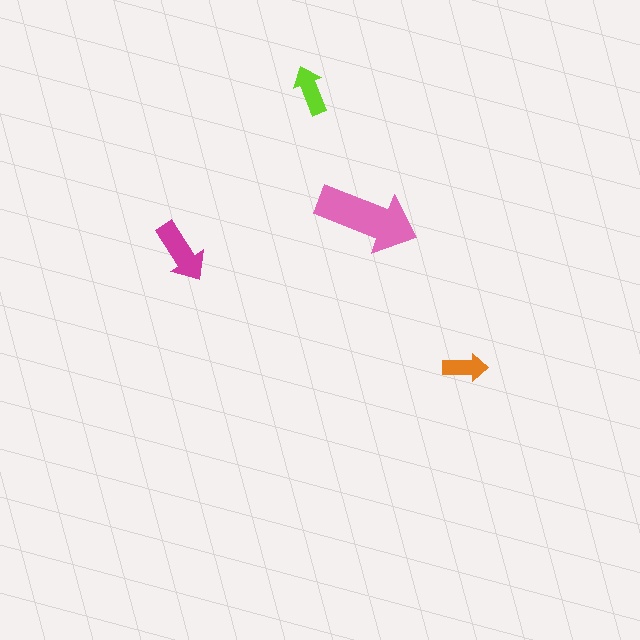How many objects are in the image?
There are 4 objects in the image.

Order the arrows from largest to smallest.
the pink one, the magenta one, the lime one, the orange one.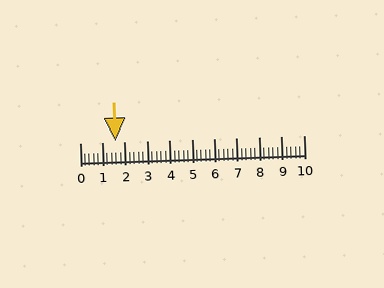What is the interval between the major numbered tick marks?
The major tick marks are spaced 1 units apart.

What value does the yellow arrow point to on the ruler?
The yellow arrow points to approximately 1.6.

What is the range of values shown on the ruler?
The ruler shows values from 0 to 10.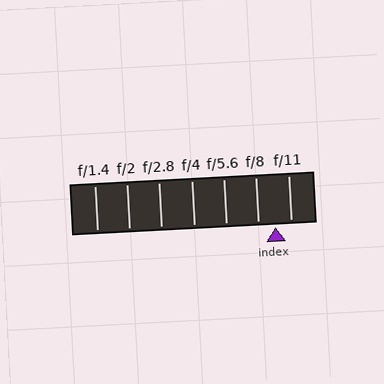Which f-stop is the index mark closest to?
The index mark is closest to f/11.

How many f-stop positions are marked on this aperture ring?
There are 7 f-stop positions marked.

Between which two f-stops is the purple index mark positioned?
The index mark is between f/8 and f/11.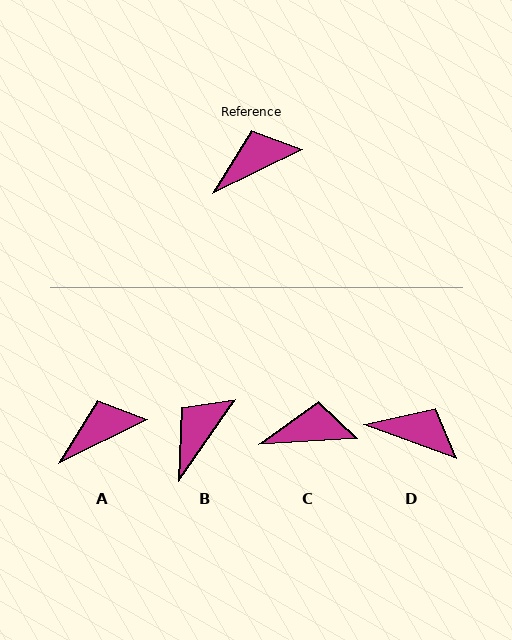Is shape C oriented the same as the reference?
No, it is off by about 23 degrees.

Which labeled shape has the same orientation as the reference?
A.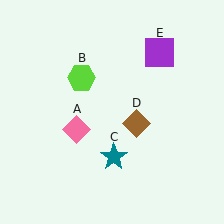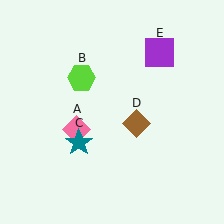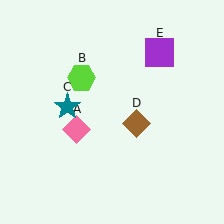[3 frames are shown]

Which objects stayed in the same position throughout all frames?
Pink diamond (object A) and lime hexagon (object B) and brown diamond (object D) and purple square (object E) remained stationary.